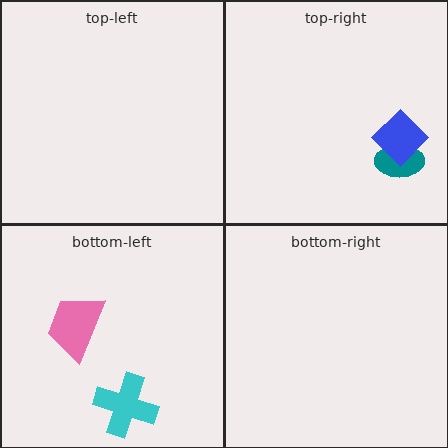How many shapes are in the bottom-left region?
2.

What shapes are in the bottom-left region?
The pink trapezoid, the cyan cross.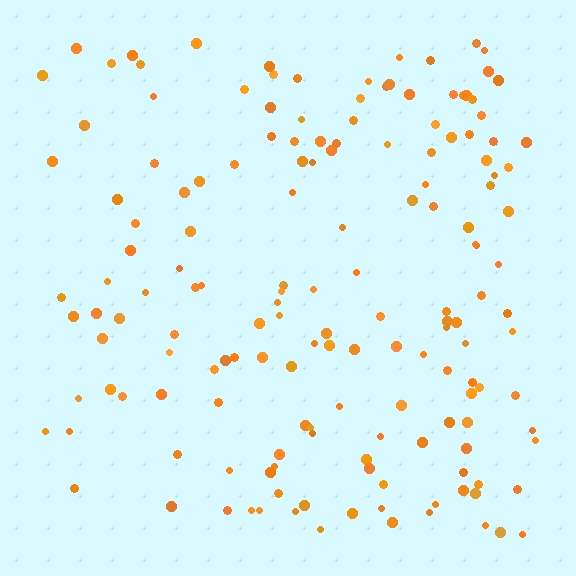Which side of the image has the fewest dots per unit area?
The left.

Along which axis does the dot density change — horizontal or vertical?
Horizontal.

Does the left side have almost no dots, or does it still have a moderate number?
Still a moderate number, just noticeably fewer than the right.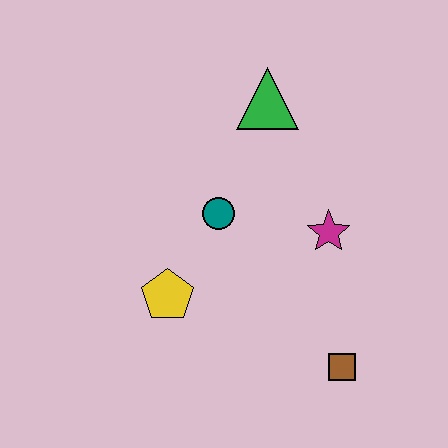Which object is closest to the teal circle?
The yellow pentagon is closest to the teal circle.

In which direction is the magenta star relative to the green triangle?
The magenta star is below the green triangle.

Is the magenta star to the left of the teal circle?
No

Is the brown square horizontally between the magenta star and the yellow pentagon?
No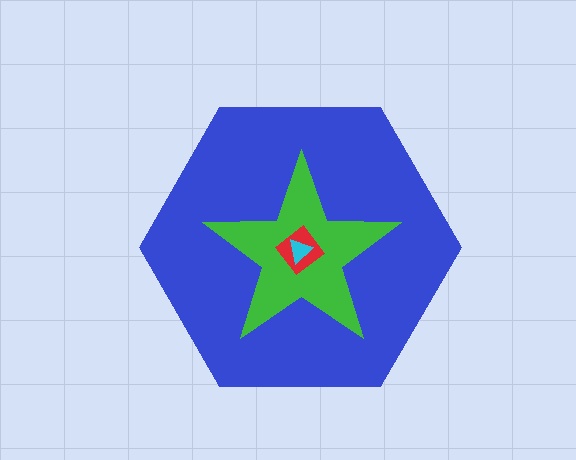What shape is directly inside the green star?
The red diamond.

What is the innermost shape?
The cyan triangle.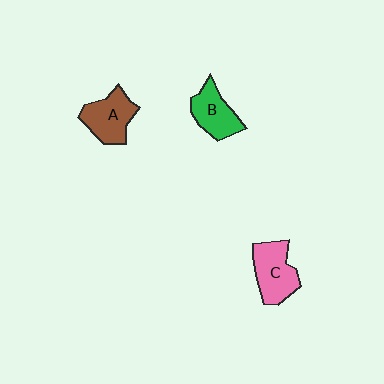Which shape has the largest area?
Shape C (pink).